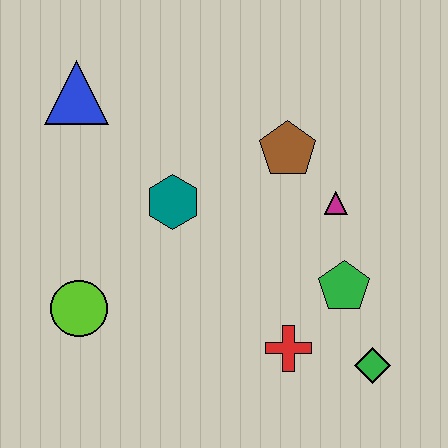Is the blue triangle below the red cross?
No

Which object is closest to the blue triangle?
The teal hexagon is closest to the blue triangle.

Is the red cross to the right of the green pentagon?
No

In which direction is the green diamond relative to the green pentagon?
The green diamond is below the green pentagon.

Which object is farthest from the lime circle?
The green diamond is farthest from the lime circle.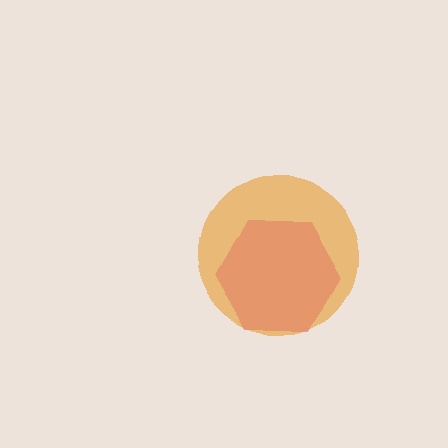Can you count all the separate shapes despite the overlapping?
Yes, there are 2 separate shapes.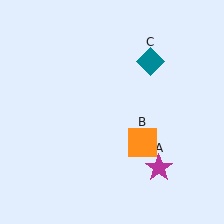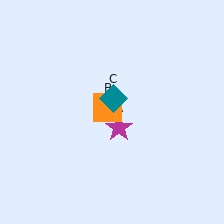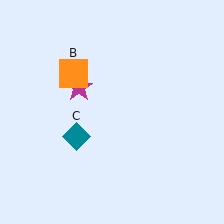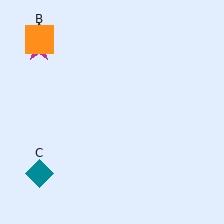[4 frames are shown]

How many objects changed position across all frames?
3 objects changed position: magenta star (object A), orange square (object B), teal diamond (object C).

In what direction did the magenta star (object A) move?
The magenta star (object A) moved up and to the left.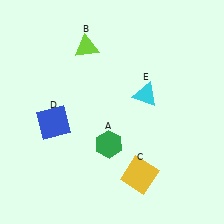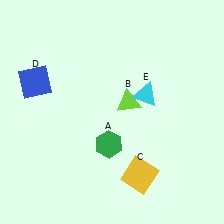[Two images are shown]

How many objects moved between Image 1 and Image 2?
2 objects moved between the two images.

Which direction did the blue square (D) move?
The blue square (D) moved up.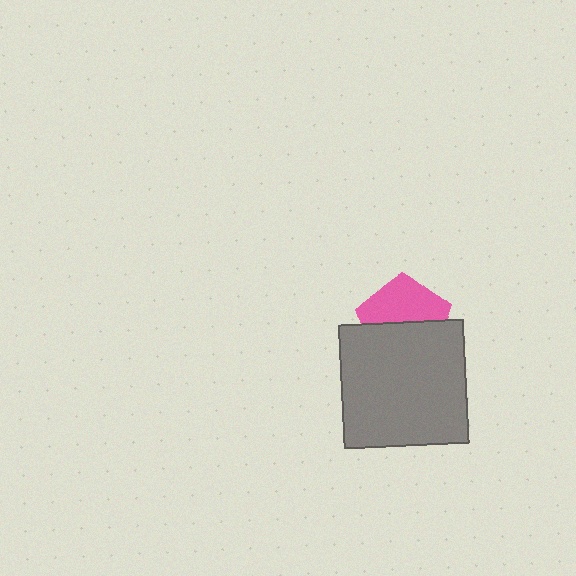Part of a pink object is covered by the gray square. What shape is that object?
It is a pentagon.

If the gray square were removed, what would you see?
You would see the complete pink pentagon.